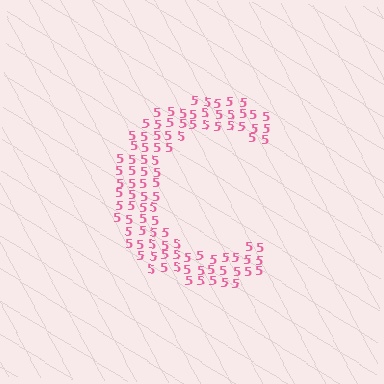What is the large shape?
The large shape is the letter C.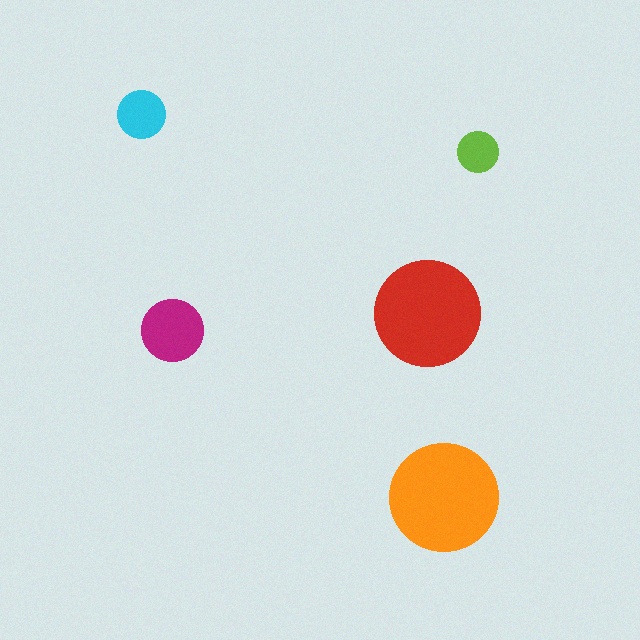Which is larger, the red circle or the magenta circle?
The red one.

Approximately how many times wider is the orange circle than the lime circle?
About 2.5 times wider.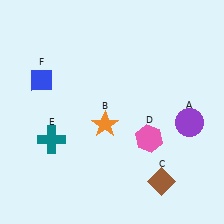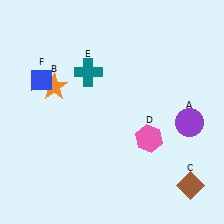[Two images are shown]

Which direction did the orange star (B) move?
The orange star (B) moved left.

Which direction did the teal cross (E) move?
The teal cross (E) moved up.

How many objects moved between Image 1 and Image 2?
3 objects moved between the two images.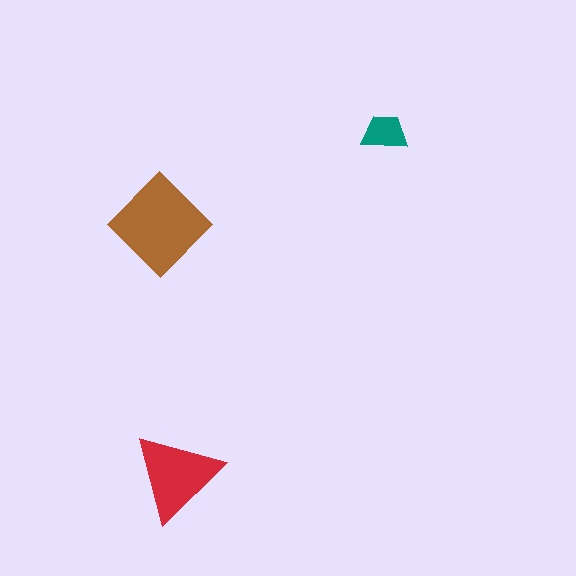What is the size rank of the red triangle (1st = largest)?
2nd.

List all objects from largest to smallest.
The brown diamond, the red triangle, the teal trapezoid.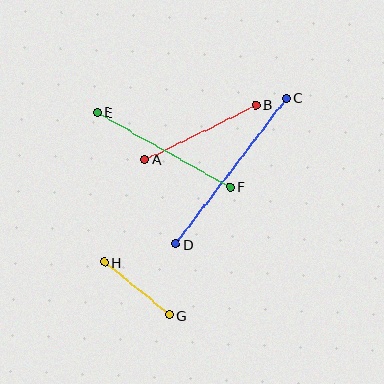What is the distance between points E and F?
The distance is approximately 153 pixels.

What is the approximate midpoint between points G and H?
The midpoint is at approximately (137, 289) pixels.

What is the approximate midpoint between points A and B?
The midpoint is at approximately (200, 132) pixels.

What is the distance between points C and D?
The distance is approximately 183 pixels.